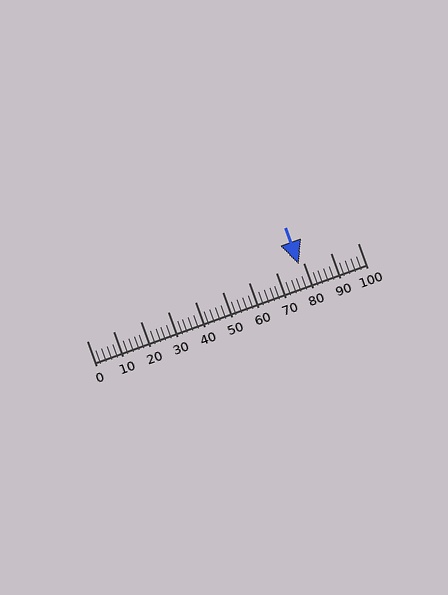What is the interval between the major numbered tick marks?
The major tick marks are spaced 10 units apart.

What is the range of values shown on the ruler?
The ruler shows values from 0 to 100.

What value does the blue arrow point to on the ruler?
The blue arrow points to approximately 78.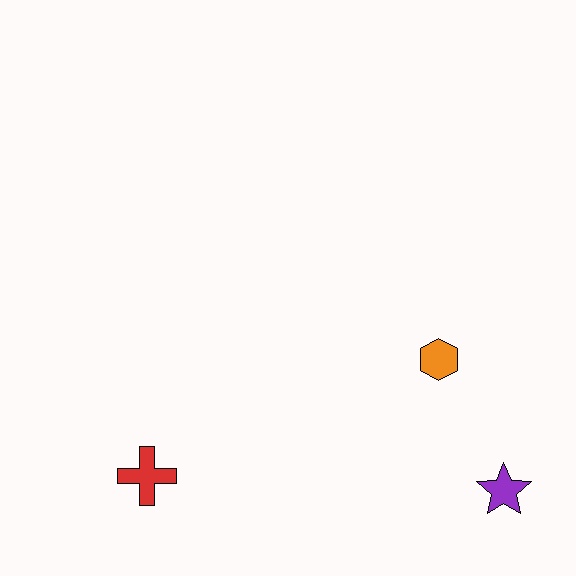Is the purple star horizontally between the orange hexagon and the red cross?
No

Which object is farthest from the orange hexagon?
The red cross is farthest from the orange hexagon.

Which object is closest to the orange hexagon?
The purple star is closest to the orange hexagon.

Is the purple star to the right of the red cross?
Yes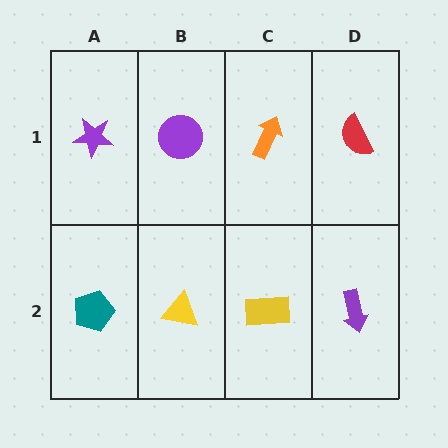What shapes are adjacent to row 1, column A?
A teal pentagon (row 2, column A), a purple circle (row 1, column B).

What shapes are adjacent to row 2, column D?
A red semicircle (row 1, column D), a yellow rectangle (row 2, column C).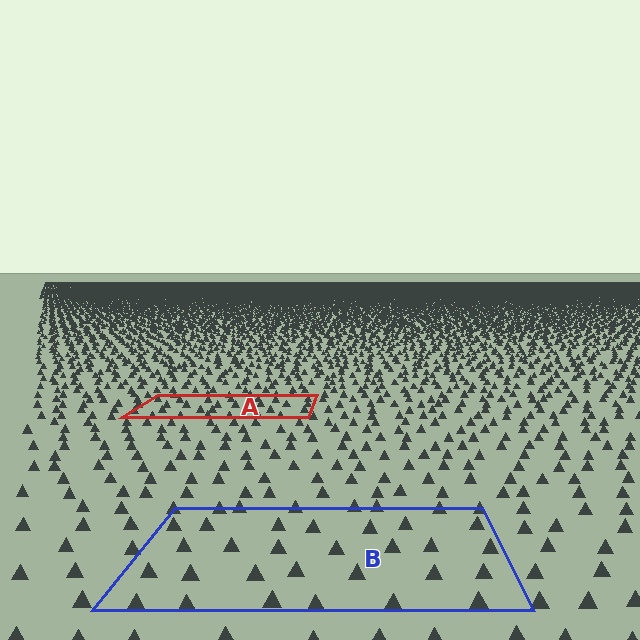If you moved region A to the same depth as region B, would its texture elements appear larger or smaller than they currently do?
They would appear larger. At a closer depth, the same texture elements are projected at a bigger on-screen size.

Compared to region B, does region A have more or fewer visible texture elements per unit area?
Region A has more texture elements per unit area — they are packed more densely because it is farther away.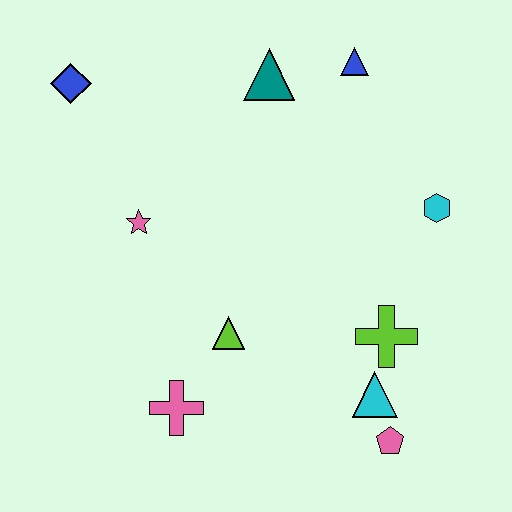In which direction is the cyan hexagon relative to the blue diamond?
The cyan hexagon is to the right of the blue diamond.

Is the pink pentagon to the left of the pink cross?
No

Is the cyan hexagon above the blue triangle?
No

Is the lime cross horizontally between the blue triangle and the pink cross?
No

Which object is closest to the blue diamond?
The pink star is closest to the blue diamond.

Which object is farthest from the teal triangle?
The pink pentagon is farthest from the teal triangle.